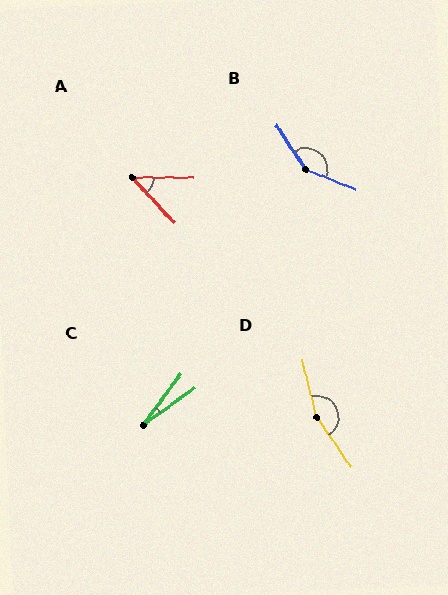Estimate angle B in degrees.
Approximately 145 degrees.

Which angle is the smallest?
C, at approximately 18 degrees.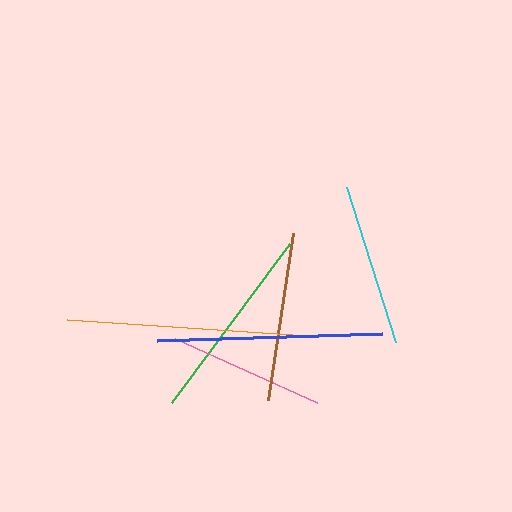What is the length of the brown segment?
The brown segment is approximately 169 pixels long.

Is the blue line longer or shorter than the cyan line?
The blue line is longer than the cyan line.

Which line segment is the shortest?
The pink line is the shortest at approximately 156 pixels.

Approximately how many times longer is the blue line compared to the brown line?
The blue line is approximately 1.3 times the length of the brown line.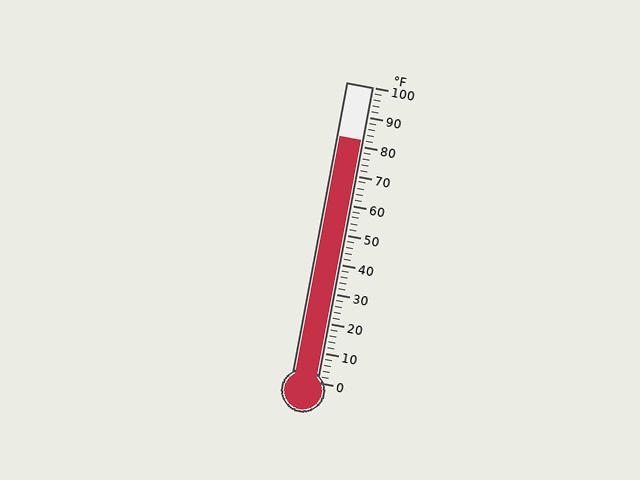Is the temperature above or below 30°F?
The temperature is above 30°F.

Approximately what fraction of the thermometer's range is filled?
The thermometer is filled to approximately 80% of its range.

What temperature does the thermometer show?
The thermometer shows approximately 82°F.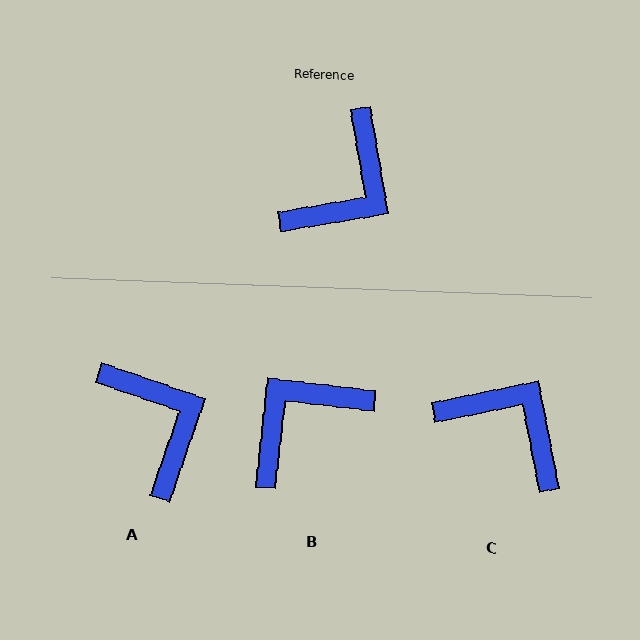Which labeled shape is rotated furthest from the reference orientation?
B, about 164 degrees away.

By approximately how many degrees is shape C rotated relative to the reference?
Approximately 92 degrees counter-clockwise.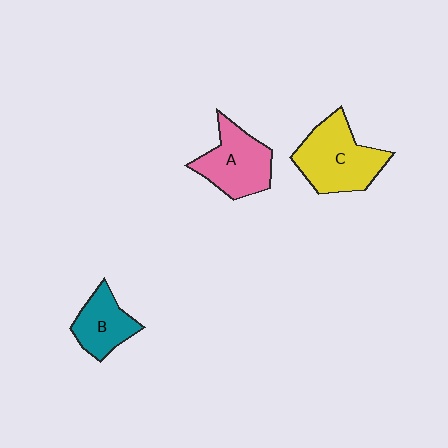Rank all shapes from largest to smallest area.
From largest to smallest: C (yellow), A (pink), B (teal).